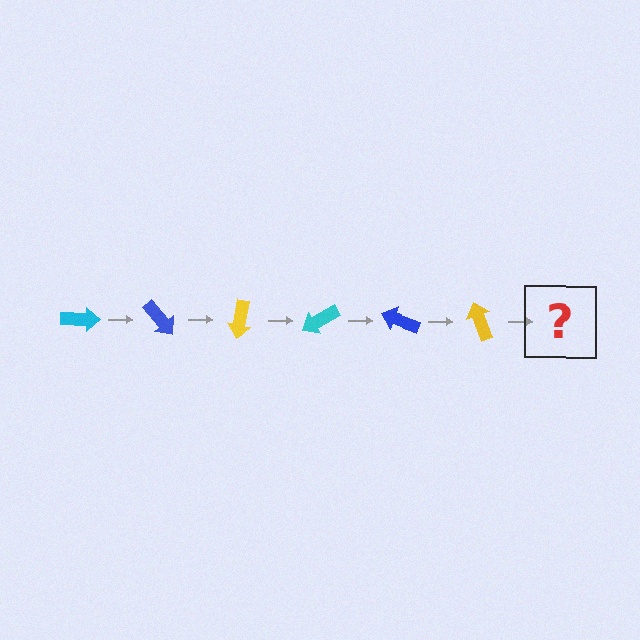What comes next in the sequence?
The next element should be a cyan arrow, rotated 300 degrees from the start.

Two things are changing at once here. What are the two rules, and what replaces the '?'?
The two rules are that it rotates 50 degrees each step and the color cycles through cyan, blue, and yellow. The '?' should be a cyan arrow, rotated 300 degrees from the start.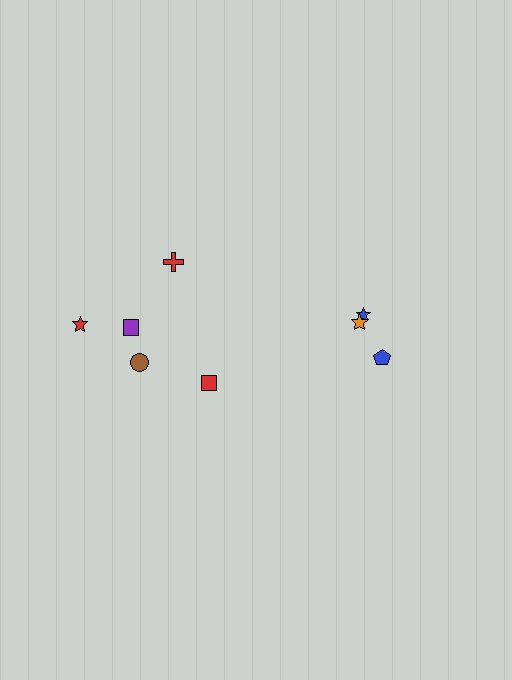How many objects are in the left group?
There are 5 objects.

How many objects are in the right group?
There are 3 objects.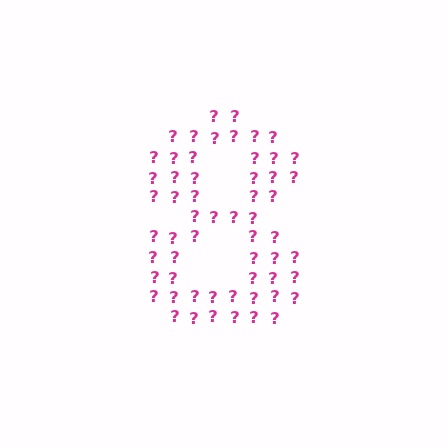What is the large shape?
The large shape is the digit 8.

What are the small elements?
The small elements are question marks.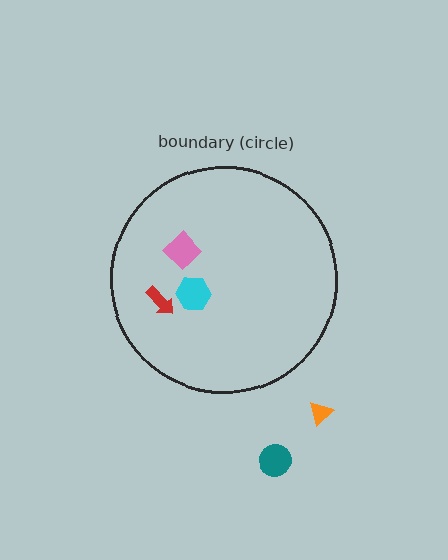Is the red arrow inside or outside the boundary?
Inside.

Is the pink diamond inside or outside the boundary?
Inside.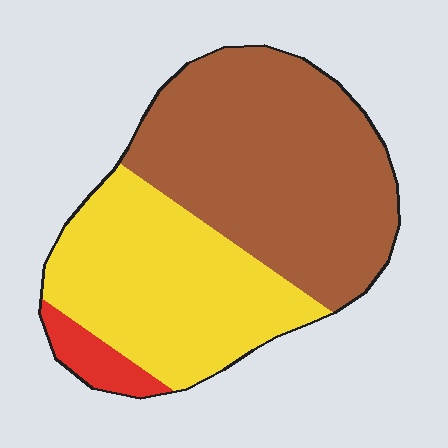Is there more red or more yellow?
Yellow.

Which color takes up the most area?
Brown, at roughly 55%.